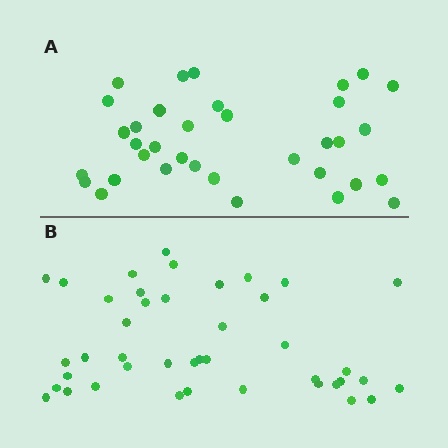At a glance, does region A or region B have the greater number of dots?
Region B (the bottom region) has more dots.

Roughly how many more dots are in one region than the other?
Region B has roughly 8 or so more dots than region A.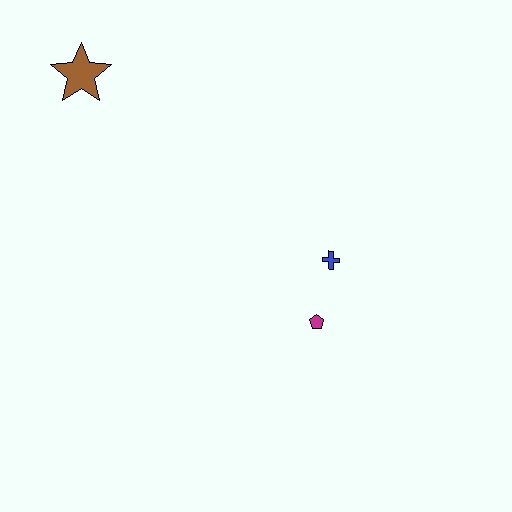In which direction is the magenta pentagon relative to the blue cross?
The magenta pentagon is below the blue cross.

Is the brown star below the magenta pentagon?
No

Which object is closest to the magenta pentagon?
The blue cross is closest to the magenta pentagon.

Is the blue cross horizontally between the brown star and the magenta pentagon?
No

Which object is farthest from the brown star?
The magenta pentagon is farthest from the brown star.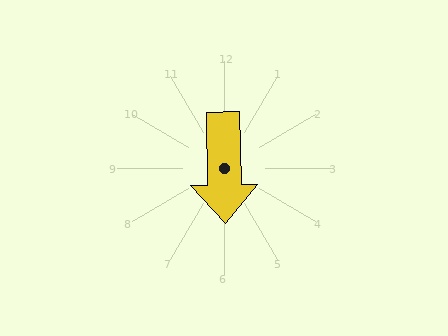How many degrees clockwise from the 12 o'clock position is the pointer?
Approximately 179 degrees.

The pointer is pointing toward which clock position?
Roughly 6 o'clock.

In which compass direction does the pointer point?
South.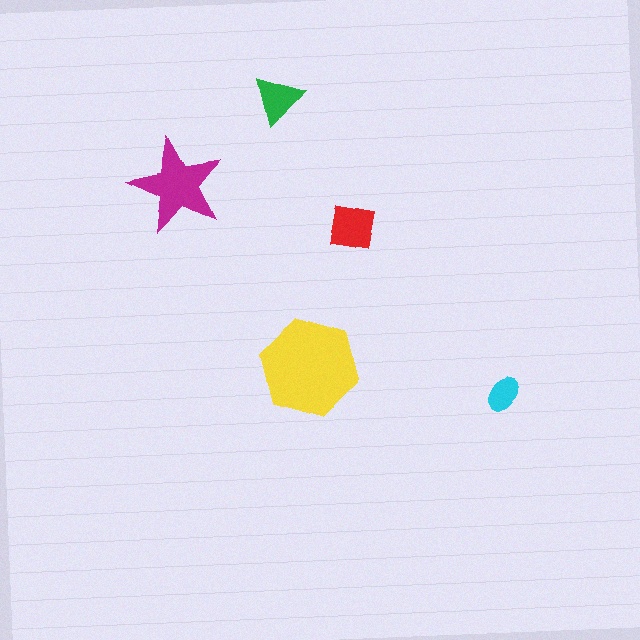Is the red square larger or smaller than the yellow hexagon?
Smaller.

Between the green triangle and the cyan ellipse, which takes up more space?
The green triangle.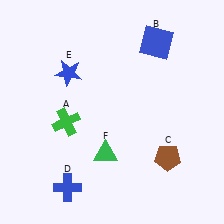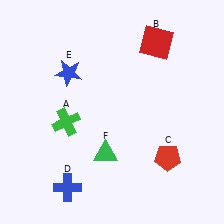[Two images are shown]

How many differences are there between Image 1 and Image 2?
There are 2 differences between the two images.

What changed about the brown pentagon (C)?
In Image 1, C is brown. In Image 2, it changed to red.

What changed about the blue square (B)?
In Image 1, B is blue. In Image 2, it changed to red.